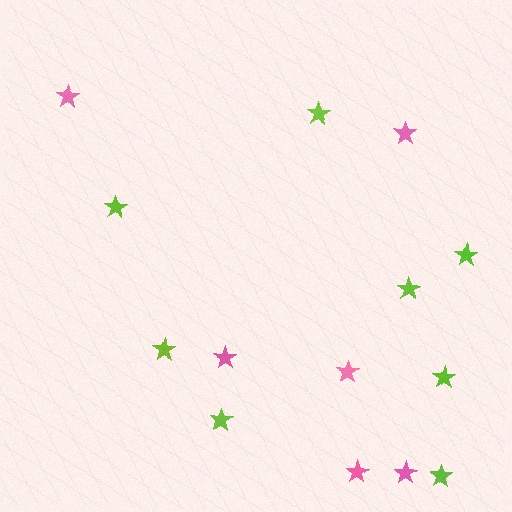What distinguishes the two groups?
There are 2 groups: one group of lime stars (8) and one group of pink stars (6).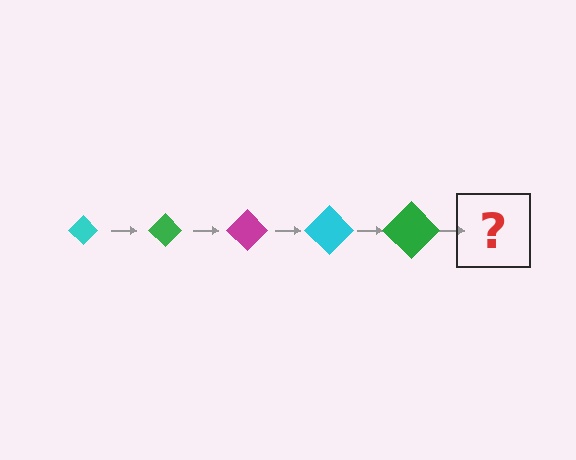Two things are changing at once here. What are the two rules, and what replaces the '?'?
The two rules are that the diamond grows larger each step and the color cycles through cyan, green, and magenta. The '?' should be a magenta diamond, larger than the previous one.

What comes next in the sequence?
The next element should be a magenta diamond, larger than the previous one.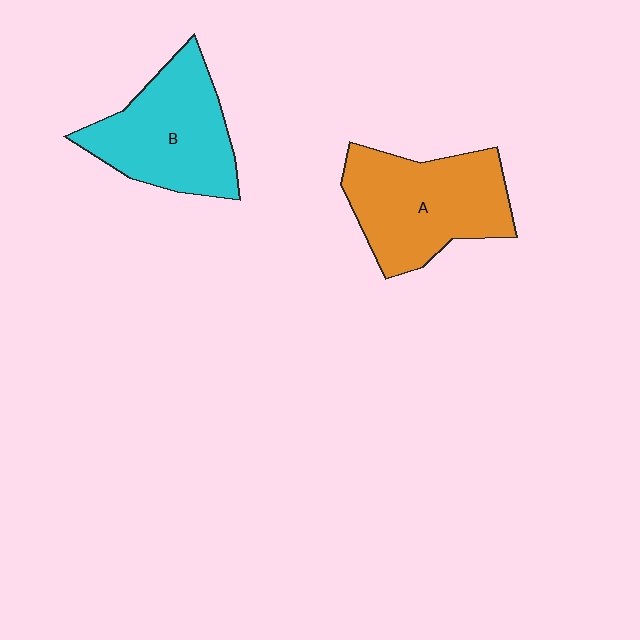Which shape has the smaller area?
Shape B (cyan).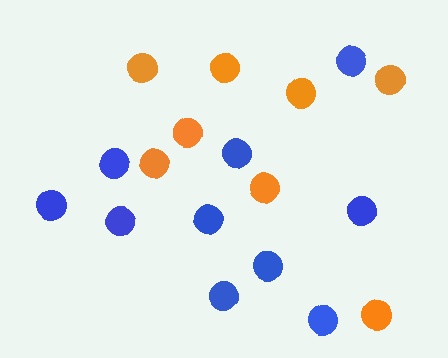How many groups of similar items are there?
There are 2 groups: one group of blue circles (10) and one group of orange circles (8).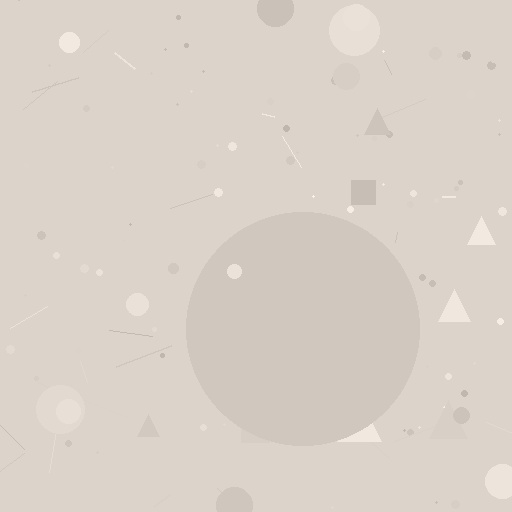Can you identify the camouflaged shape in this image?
The camouflaged shape is a circle.